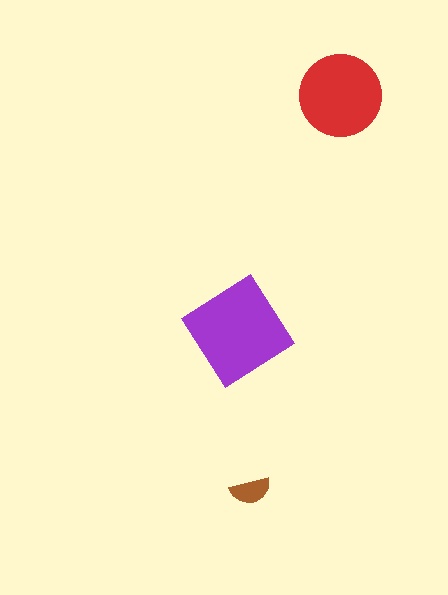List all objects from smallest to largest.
The brown semicircle, the red circle, the purple diamond.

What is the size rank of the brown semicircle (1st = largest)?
3rd.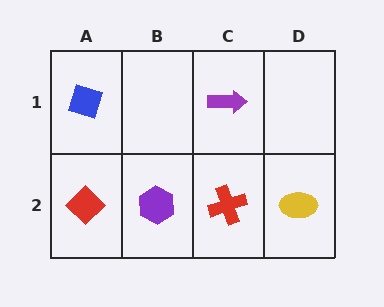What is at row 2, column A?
A red diamond.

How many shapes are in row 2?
4 shapes.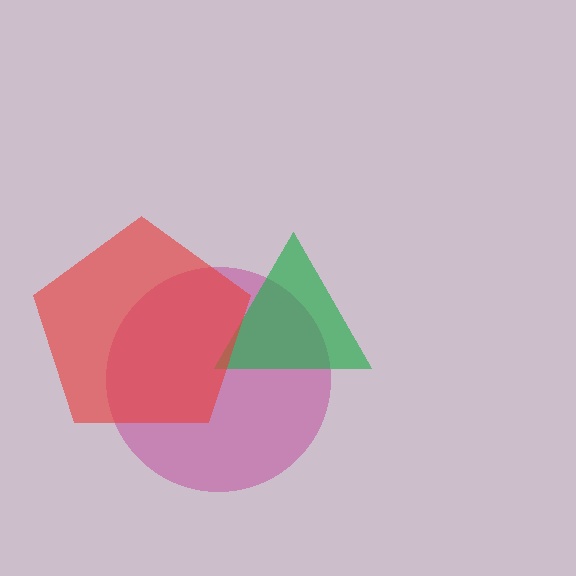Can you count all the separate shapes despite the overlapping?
Yes, there are 3 separate shapes.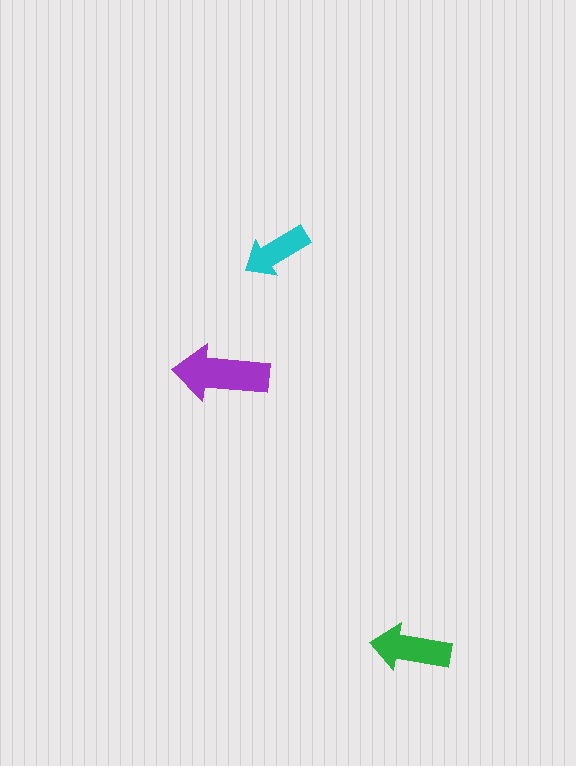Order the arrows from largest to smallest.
the purple one, the green one, the cyan one.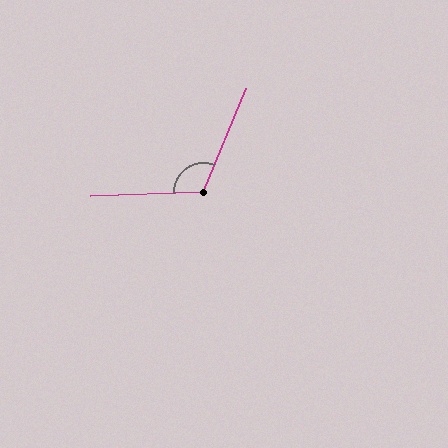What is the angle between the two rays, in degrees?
Approximately 115 degrees.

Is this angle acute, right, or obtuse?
It is obtuse.